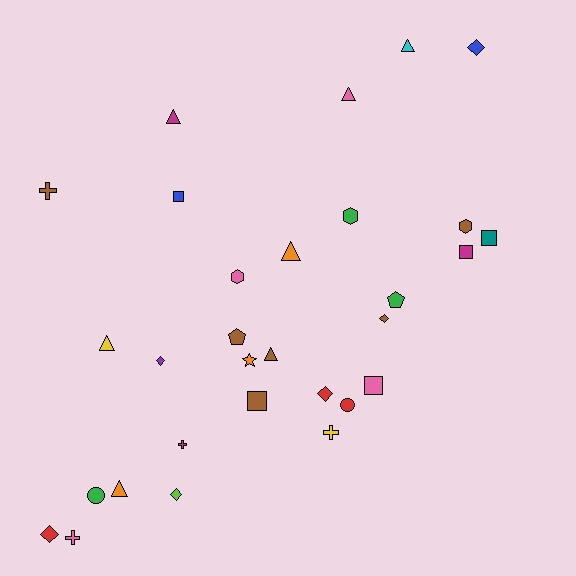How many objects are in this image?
There are 30 objects.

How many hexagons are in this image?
There are 3 hexagons.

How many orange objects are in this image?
There are 3 orange objects.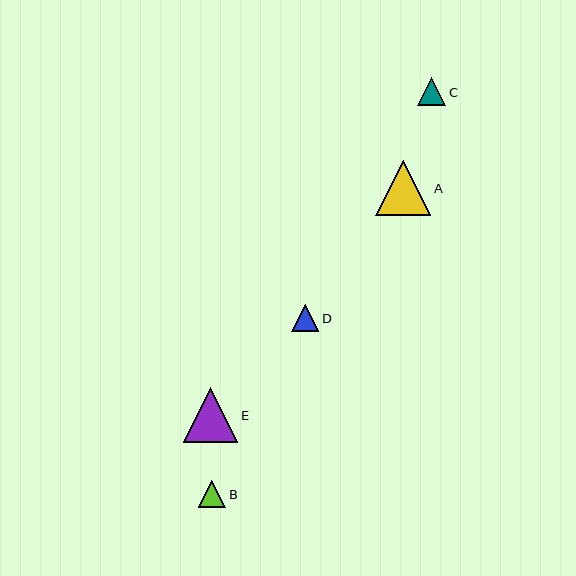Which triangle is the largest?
Triangle A is the largest with a size of approximately 55 pixels.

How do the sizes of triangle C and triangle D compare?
Triangle C and triangle D are approximately the same size.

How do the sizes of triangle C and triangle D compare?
Triangle C and triangle D are approximately the same size.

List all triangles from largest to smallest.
From largest to smallest: A, E, C, B, D.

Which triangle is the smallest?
Triangle D is the smallest with a size of approximately 27 pixels.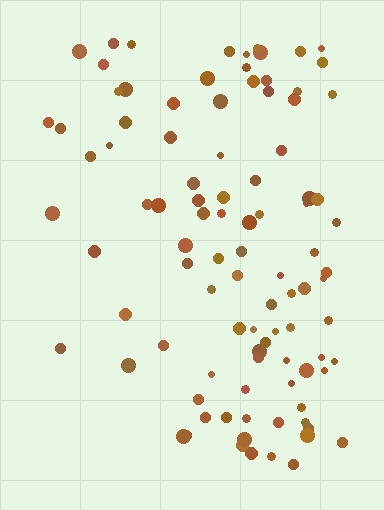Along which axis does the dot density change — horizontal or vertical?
Horizontal.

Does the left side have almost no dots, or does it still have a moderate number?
Still a moderate number, just noticeably fewer than the right.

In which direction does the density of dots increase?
From left to right, with the right side densest.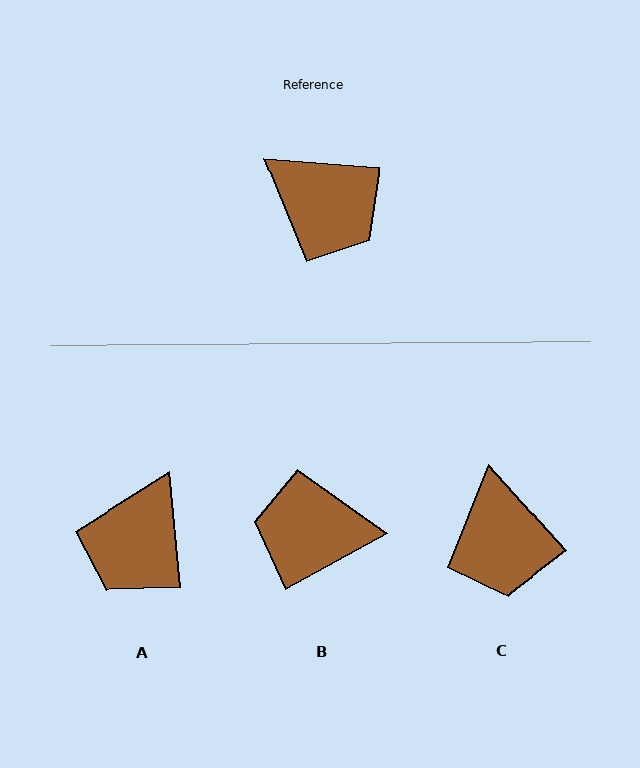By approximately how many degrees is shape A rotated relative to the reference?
Approximately 80 degrees clockwise.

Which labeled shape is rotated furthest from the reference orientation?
B, about 147 degrees away.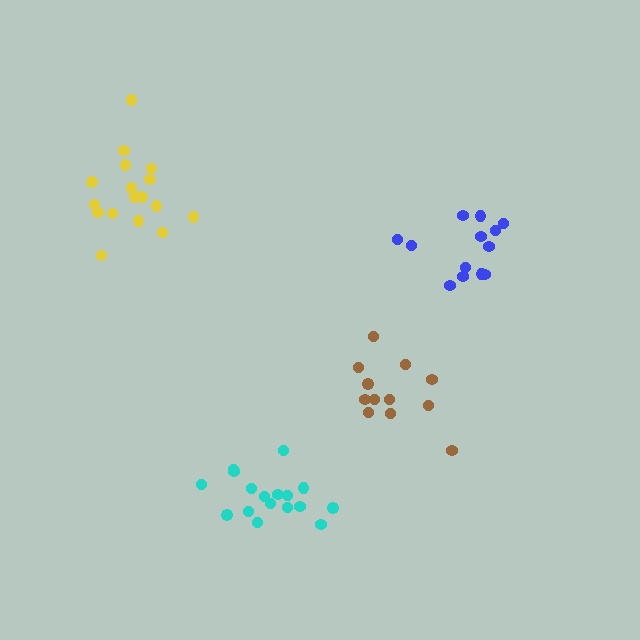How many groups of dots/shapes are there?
There are 4 groups.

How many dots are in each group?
Group 1: 17 dots, Group 2: 13 dots, Group 3: 17 dots, Group 4: 12 dots (59 total).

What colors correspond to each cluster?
The clusters are colored: cyan, blue, yellow, brown.